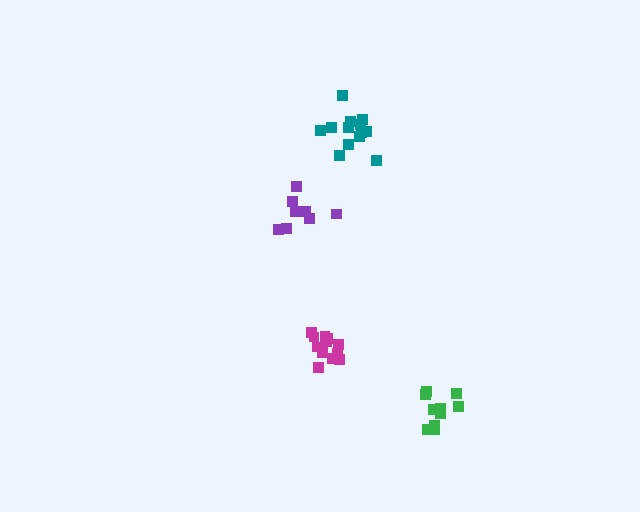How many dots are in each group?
Group 1: 8 dots, Group 2: 10 dots, Group 3: 12 dots, Group 4: 13 dots (43 total).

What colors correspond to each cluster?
The clusters are colored: purple, green, magenta, teal.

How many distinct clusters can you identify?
There are 4 distinct clusters.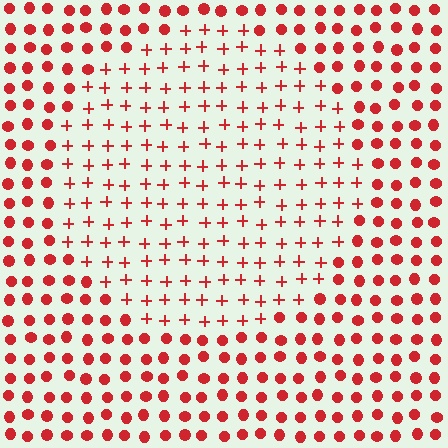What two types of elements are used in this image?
The image uses plus signs inside the circle region and circles outside it.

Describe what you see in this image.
The image is filled with small red elements arranged in a uniform grid. A circle-shaped region contains plus signs, while the surrounding area contains circles. The boundary is defined purely by the change in element shape.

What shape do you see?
I see a circle.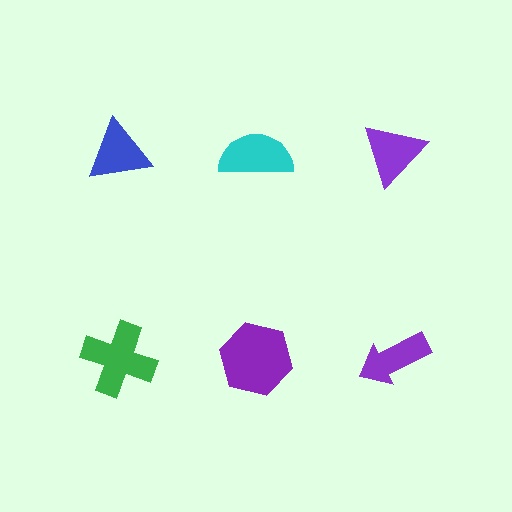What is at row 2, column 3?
A purple arrow.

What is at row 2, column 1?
A green cross.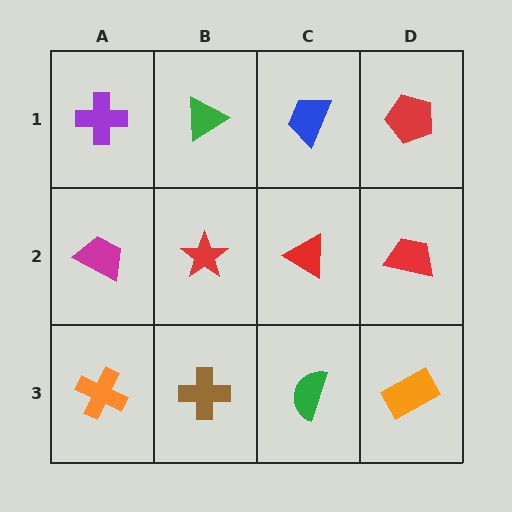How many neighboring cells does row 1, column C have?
3.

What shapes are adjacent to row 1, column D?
A red trapezoid (row 2, column D), a blue trapezoid (row 1, column C).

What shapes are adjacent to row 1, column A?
A magenta trapezoid (row 2, column A), a green triangle (row 1, column B).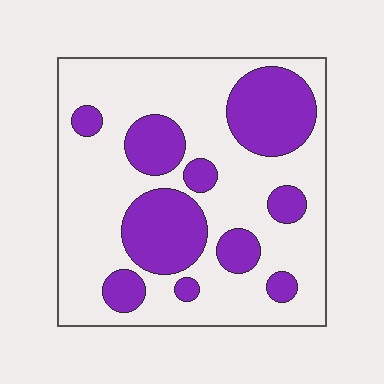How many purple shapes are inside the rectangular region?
10.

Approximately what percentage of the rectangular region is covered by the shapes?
Approximately 30%.